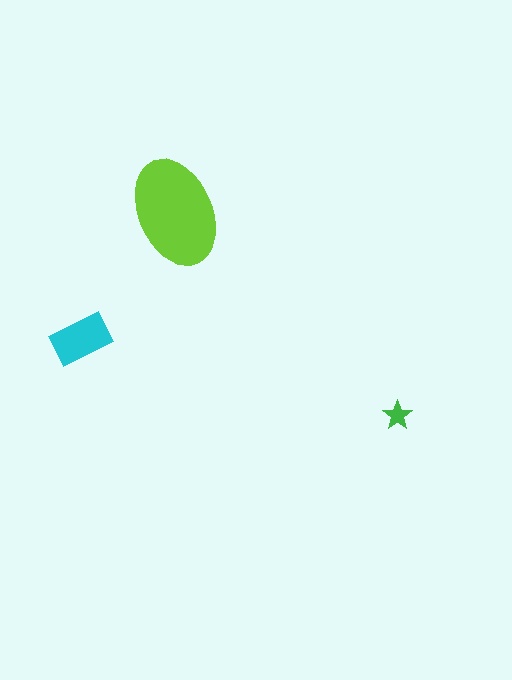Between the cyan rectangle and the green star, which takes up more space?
The cyan rectangle.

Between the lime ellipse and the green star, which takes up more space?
The lime ellipse.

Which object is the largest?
The lime ellipse.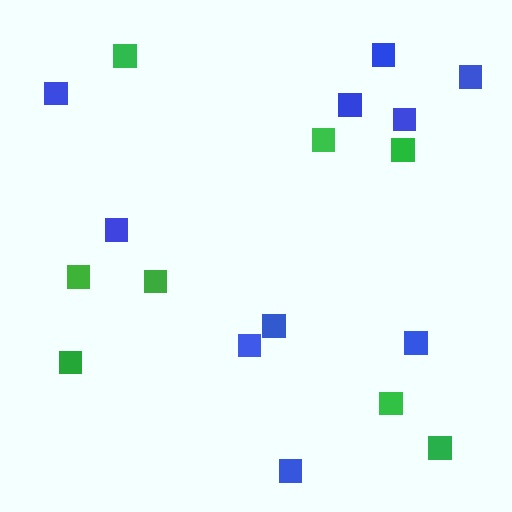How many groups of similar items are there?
There are 2 groups: one group of blue squares (10) and one group of green squares (8).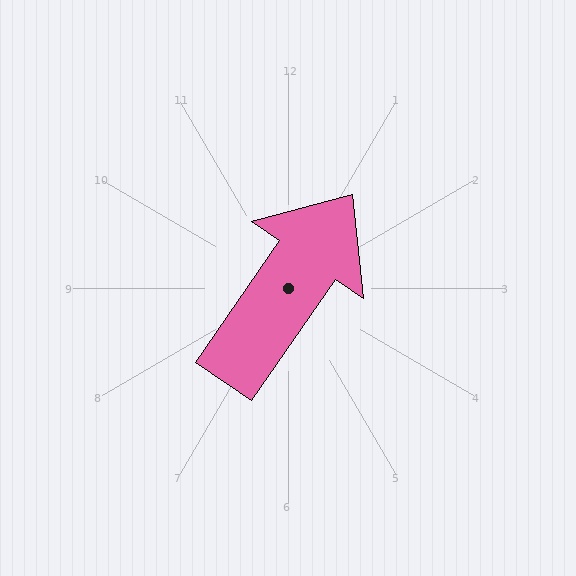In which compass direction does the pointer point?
Northeast.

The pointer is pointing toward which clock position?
Roughly 1 o'clock.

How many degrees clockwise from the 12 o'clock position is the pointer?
Approximately 35 degrees.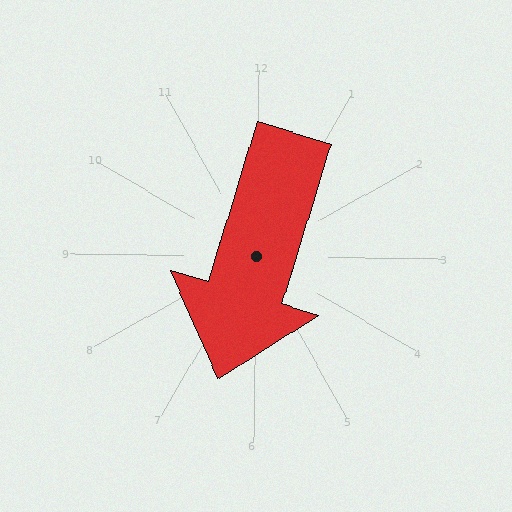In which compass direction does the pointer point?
South.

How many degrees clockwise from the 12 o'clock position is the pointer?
Approximately 196 degrees.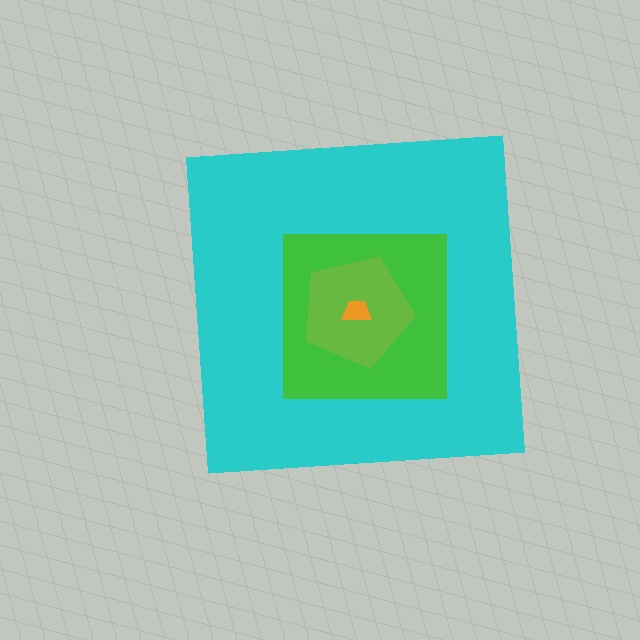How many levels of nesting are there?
4.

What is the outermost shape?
The cyan square.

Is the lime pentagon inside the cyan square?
Yes.